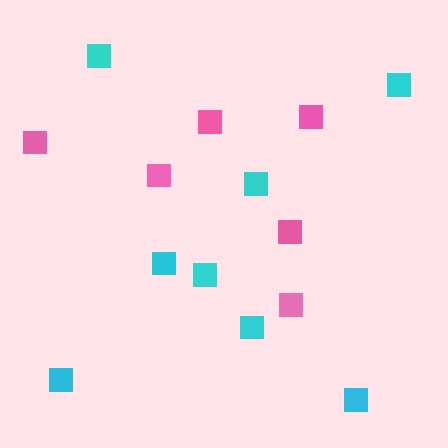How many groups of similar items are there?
There are 2 groups: one group of cyan squares (8) and one group of pink squares (6).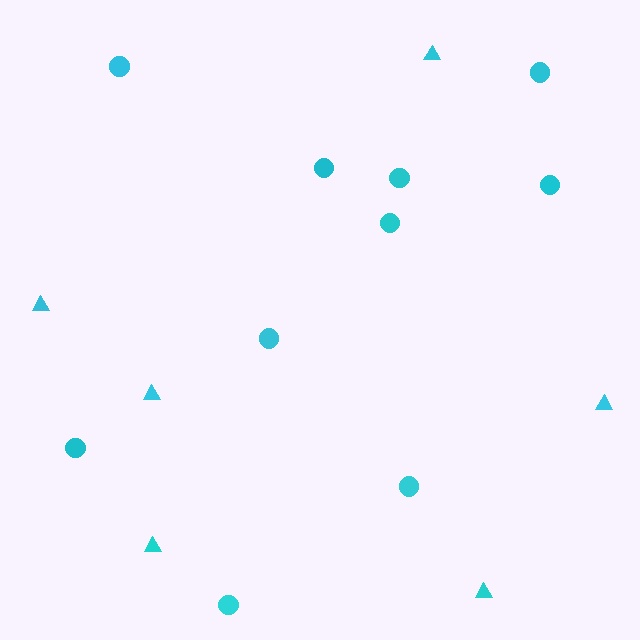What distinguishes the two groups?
There are 2 groups: one group of circles (10) and one group of triangles (6).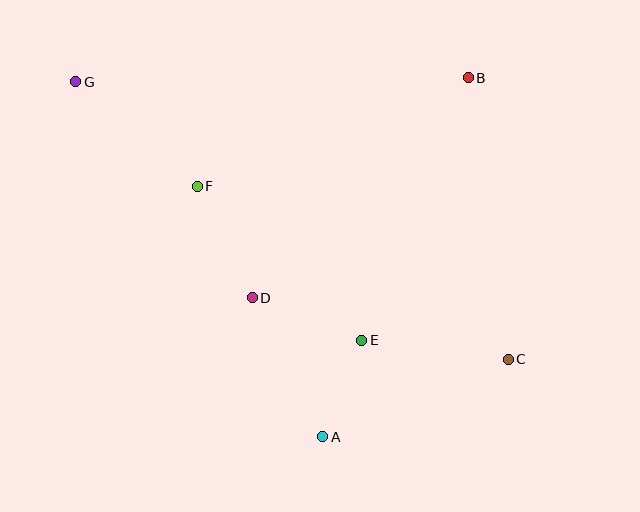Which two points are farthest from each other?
Points C and G are farthest from each other.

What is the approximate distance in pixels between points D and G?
The distance between D and G is approximately 279 pixels.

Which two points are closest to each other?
Points A and E are closest to each other.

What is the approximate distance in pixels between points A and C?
The distance between A and C is approximately 201 pixels.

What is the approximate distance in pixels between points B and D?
The distance between B and D is approximately 308 pixels.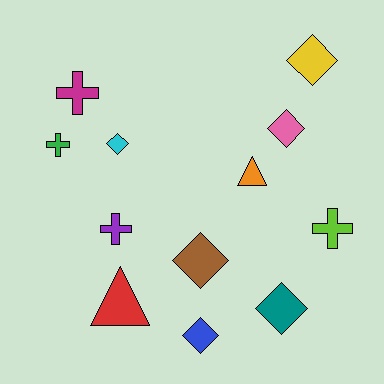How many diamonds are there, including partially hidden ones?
There are 6 diamonds.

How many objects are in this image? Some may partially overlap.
There are 12 objects.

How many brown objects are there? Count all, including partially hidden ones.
There is 1 brown object.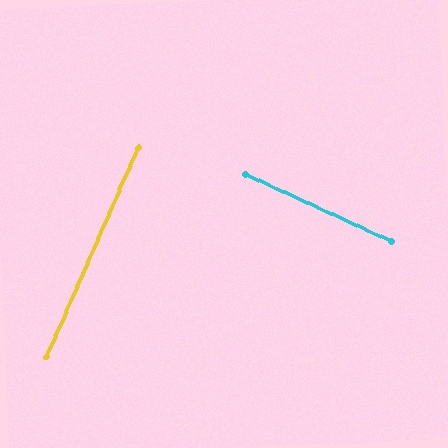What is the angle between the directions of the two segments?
Approximately 89 degrees.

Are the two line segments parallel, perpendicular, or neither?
Perpendicular — they meet at approximately 89°.